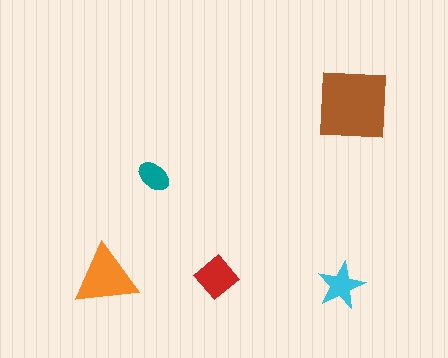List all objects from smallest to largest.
The teal ellipse, the cyan star, the red diamond, the orange triangle, the brown square.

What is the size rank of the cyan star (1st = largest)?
4th.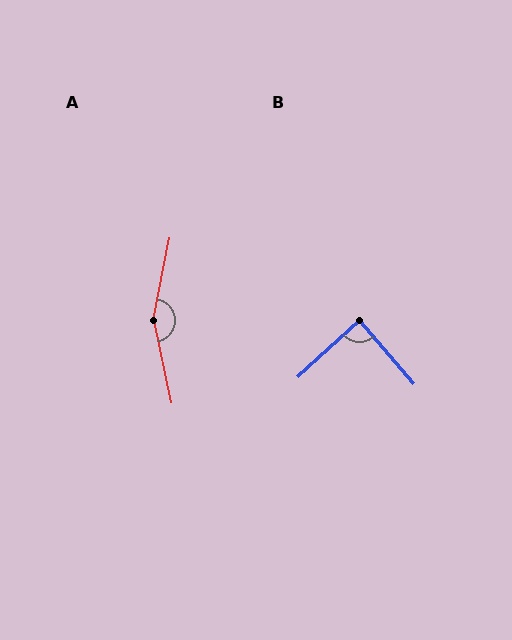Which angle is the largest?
A, at approximately 157 degrees.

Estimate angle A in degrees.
Approximately 157 degrees.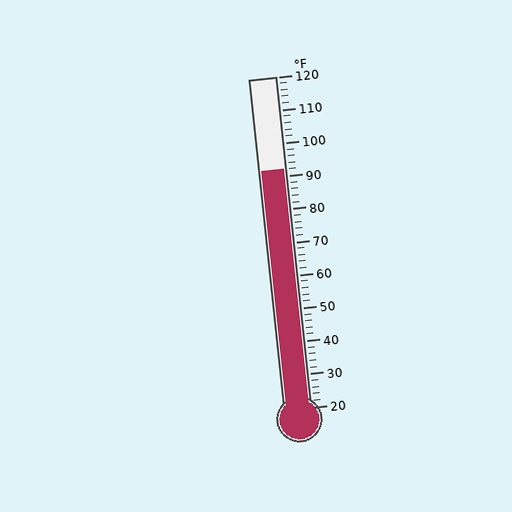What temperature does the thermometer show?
The thermometer shows approximately 92°F.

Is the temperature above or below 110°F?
The temperature is below 110°F.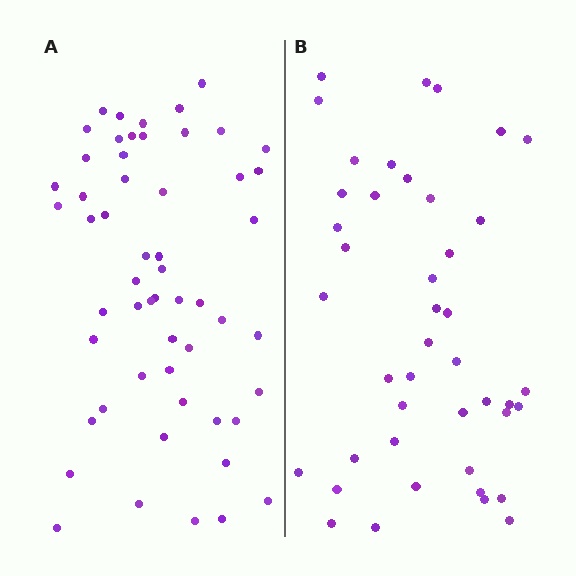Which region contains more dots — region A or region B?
Region A (the left region) has more dots.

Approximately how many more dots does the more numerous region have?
Region A has roughly 12 or so more dots than region B.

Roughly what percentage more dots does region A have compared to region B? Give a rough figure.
About 30% more.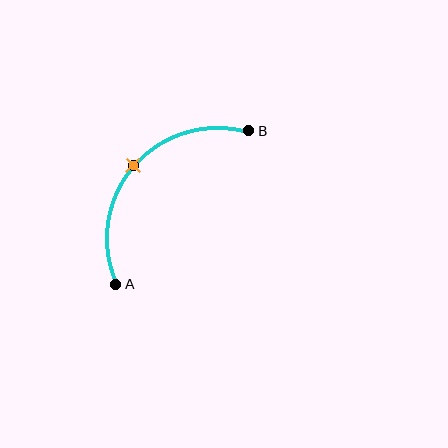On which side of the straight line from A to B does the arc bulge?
The arc bulges above and to the left of the straight line connecting A and B.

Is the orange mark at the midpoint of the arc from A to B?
Yes. The orange mark lies on the arc at equal arc-length from both A and B — it is the arc midpoint.